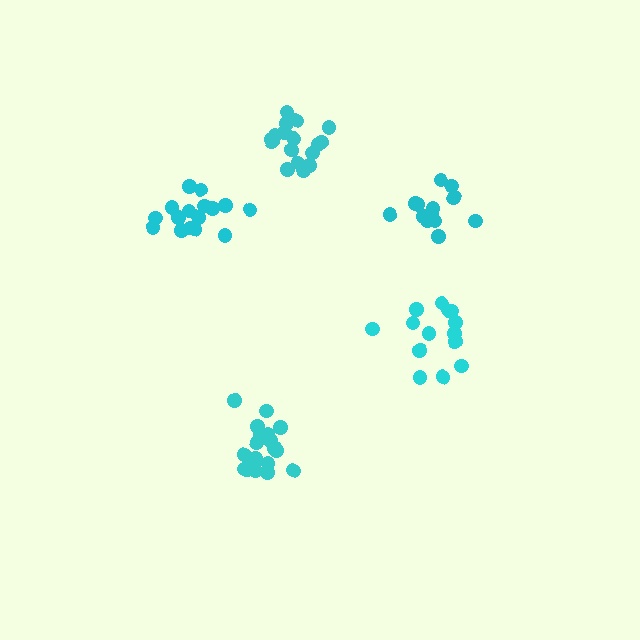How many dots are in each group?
Group 1: 14 dots, Group 2: 17 dots, Group 3: 16 dots, Group 4: 20 dots, Group 5: 14 dots (81 total).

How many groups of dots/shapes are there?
There are 5 groups.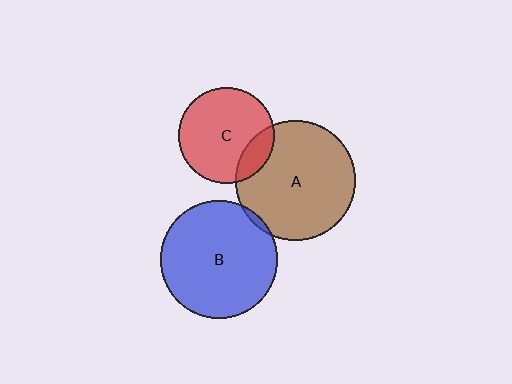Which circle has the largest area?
Circle A (brown).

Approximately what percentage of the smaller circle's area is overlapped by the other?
Approximately 5%.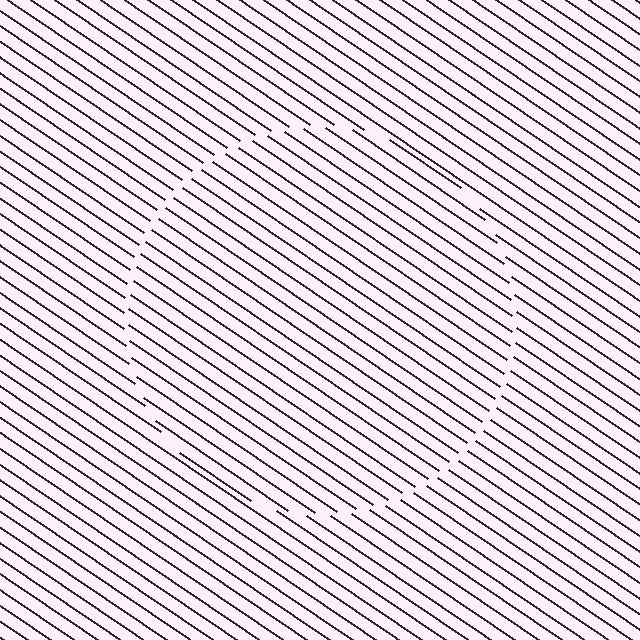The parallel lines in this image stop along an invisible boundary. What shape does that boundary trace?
An illusory circle. The interior of the shape contains the same grating, shifted by half a period — the contour is defined by the phase discontinuity where line-ends from the inner and outer gratings abut.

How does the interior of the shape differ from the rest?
The interior of the shape contains the same grating, shifted by half a period — the contour is defined by the phase discontinuity where line-ends from the inner and outer gratings abut.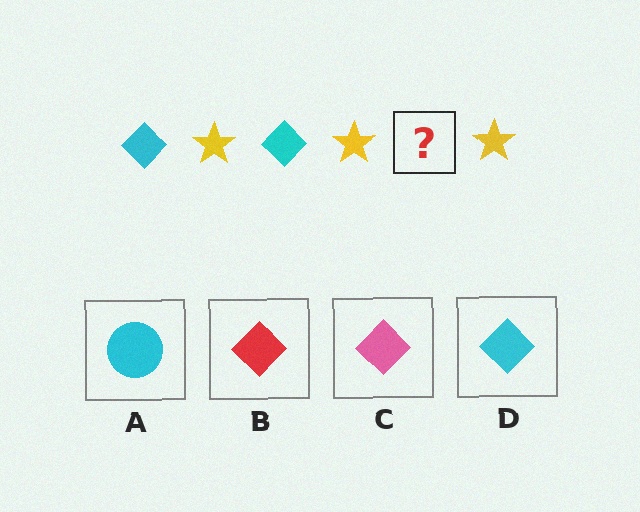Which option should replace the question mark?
Option D.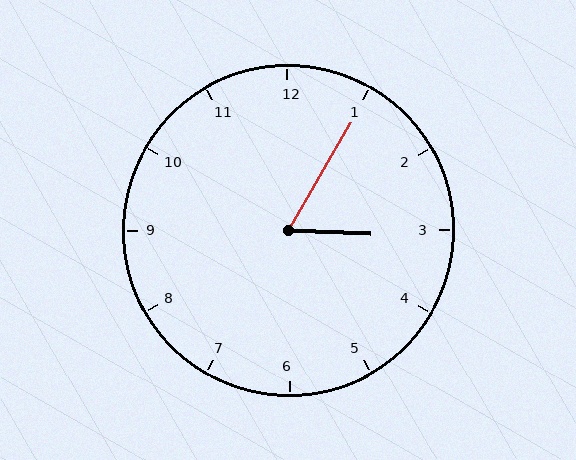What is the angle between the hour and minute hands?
Approximately 62 degrees.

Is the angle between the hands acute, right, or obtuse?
It is acute.